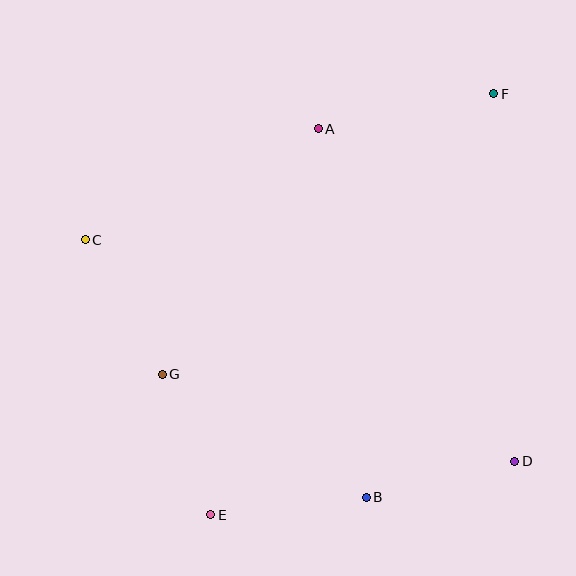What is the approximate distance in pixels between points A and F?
The distance between A and F is approximately 179 pixels.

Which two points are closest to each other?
Points E and G are closest to each other.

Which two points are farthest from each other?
Points E and F are farthest from each other.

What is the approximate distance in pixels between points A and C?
The distance between A and C is approximately 258 pixels.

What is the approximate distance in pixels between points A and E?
The distance between A and E is approximately 401 pixels.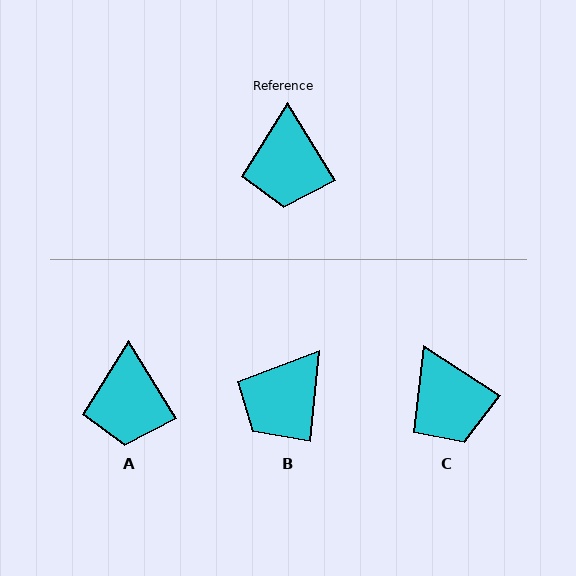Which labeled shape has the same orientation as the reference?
A.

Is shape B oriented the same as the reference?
No, it is off by about 37 degrees.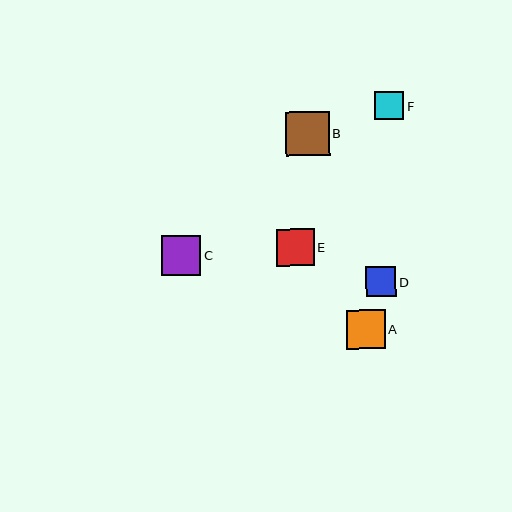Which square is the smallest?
Square F is the smallest with a size of approximately 29 pixels.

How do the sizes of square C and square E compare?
Square C and square E are approximately the same size.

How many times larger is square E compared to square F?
Square E is approximately 1.3 times the size of square F.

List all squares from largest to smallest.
From largest to smallest: B, C, A, E, D, F.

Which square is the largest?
Square B is the largest with a size of approximately 44 pixels.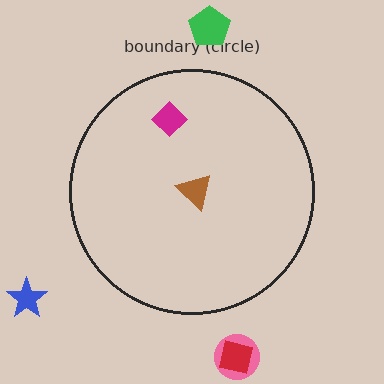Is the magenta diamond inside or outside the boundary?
Inside.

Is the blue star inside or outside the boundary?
Outside.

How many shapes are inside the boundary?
2 inside, 4 outside.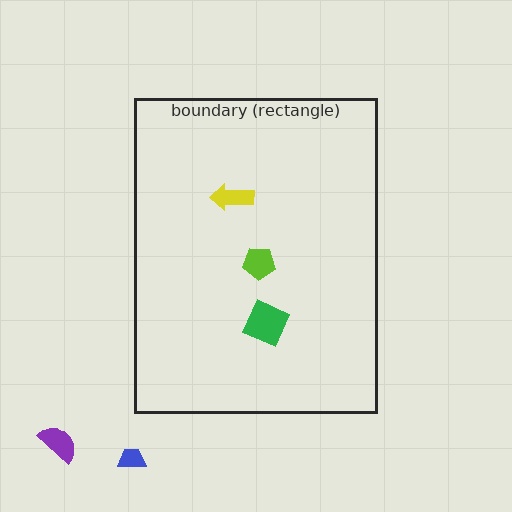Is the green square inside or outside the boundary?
Inside.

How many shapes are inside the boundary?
3 inside, 2 outside.